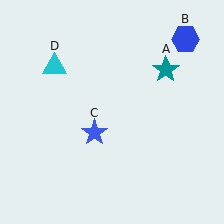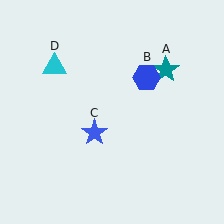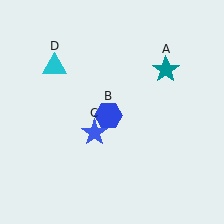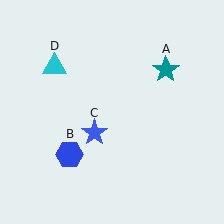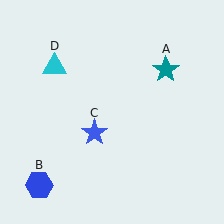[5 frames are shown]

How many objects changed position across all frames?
1 object changed position: blue hexagon (object B).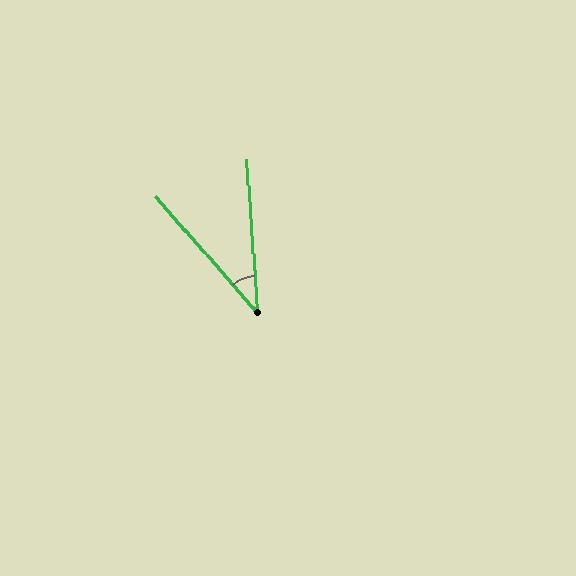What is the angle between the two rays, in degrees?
Approximately 37 degrees.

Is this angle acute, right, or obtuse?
It is acute.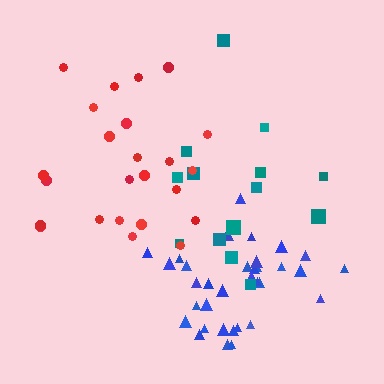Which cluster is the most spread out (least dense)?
Teal.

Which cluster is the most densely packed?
Blue.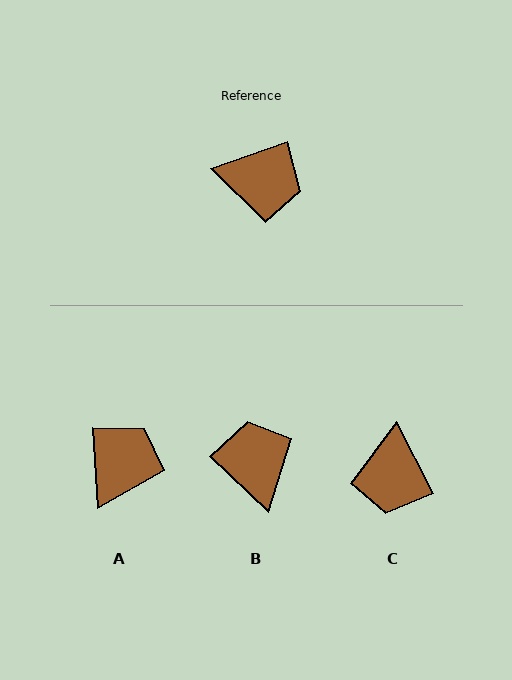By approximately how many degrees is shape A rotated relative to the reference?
Approximately 74 degrees counter-clockwise.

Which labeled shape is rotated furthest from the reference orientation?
B, about 117 degrees away.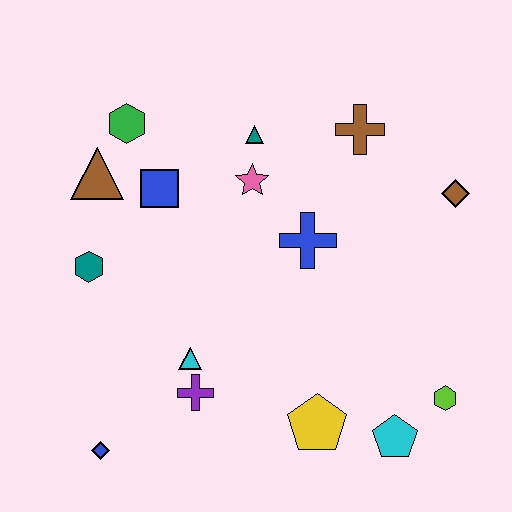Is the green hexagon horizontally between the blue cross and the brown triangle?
Yes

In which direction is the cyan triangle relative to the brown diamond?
The cyan triangle is to the left of the brown diamond.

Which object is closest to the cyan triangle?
The purple cross is closest to the cyan triangle.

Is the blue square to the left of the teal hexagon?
No